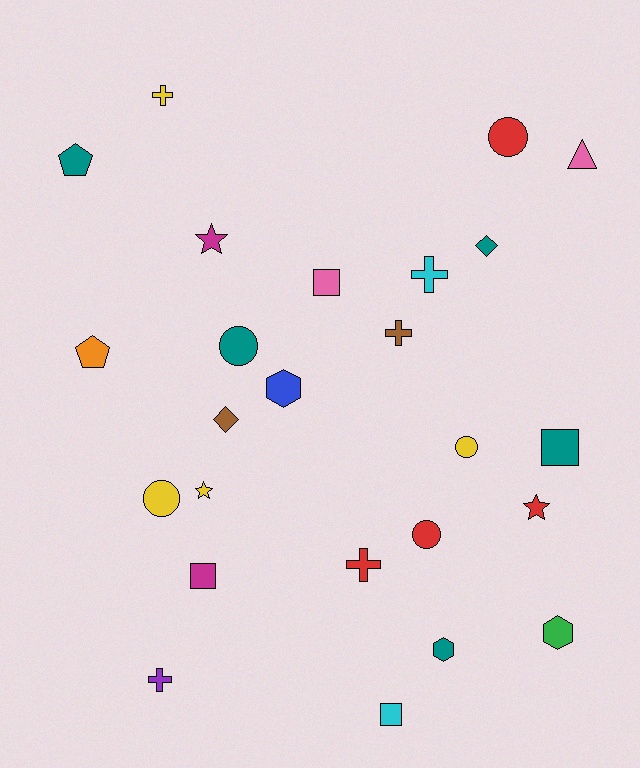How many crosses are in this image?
There are 5 crosses.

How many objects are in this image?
There are 25 objects.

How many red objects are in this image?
There are 4 red objects.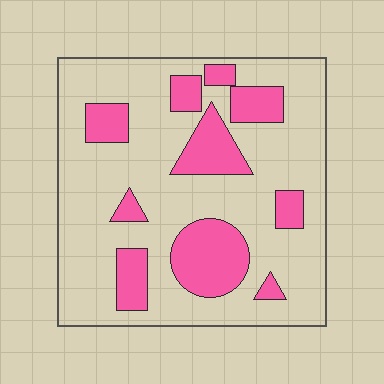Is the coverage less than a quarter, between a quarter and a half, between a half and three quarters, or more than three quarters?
Less than a quarter.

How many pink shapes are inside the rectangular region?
10.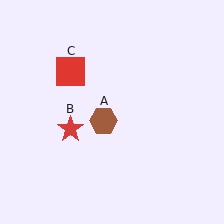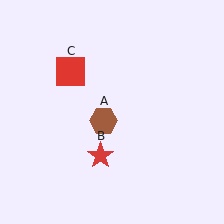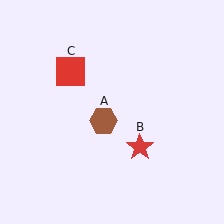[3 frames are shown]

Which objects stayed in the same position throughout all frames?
Brown hexagon (object A) and red square (object C) remained stationary.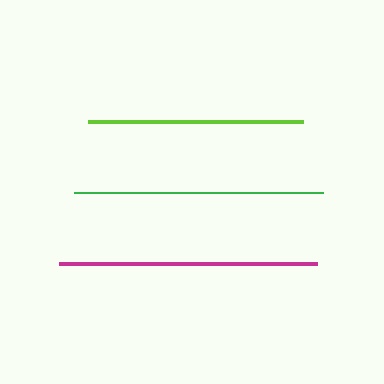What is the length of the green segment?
The green segment is approximately 249 pixels long.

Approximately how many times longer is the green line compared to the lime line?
The green line is approximately 1.2 times the length of the lime line.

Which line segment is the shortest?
The lime line is the shortest at approximately 215 pixels.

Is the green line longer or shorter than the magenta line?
The magenta line is longer than the green line.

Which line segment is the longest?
The magenta line is the longest at approximately 258 pixels.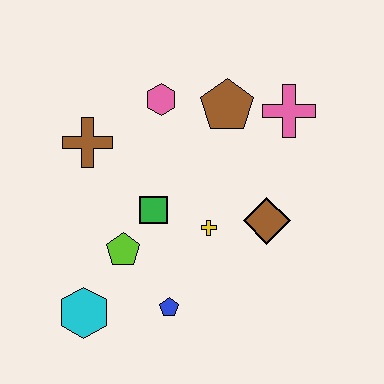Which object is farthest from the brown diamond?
The cyan hexagon is farthest from the brown diamond.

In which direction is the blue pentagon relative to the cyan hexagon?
The blue pentagon is to the right of the cyan hexagon.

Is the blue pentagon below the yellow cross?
Yes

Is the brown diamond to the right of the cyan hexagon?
Yes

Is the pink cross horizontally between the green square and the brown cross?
No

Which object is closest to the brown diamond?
The yellow cross is closest to the brown diamond.